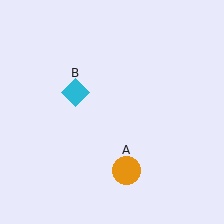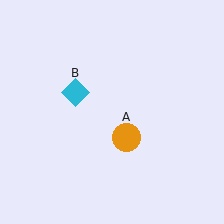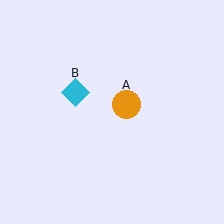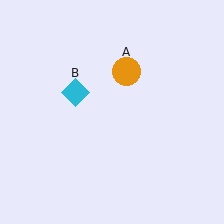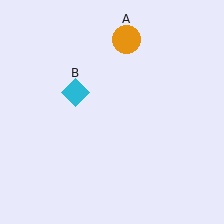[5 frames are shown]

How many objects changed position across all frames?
1 object changed position: orange circle (object A).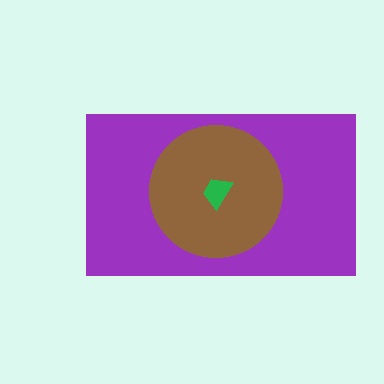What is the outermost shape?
The purple rectangle.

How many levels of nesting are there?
3.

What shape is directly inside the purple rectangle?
The brown circle.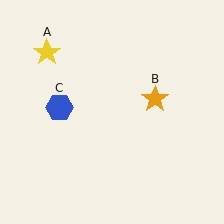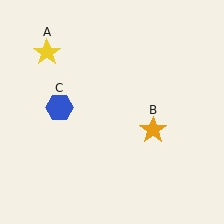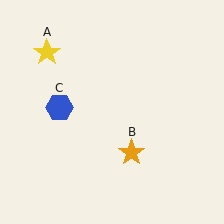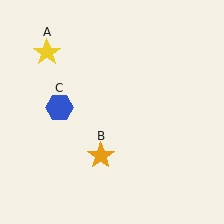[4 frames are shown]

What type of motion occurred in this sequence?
The orange star (object B) rotated clockwise around the center of the scene.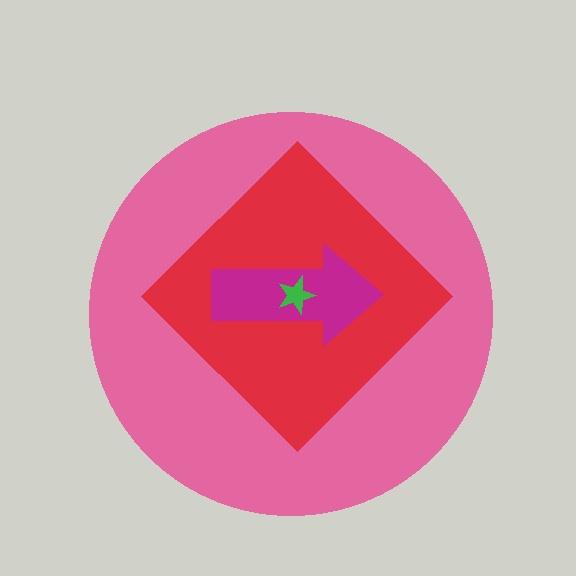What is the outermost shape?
The pink circle.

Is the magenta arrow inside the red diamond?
Yes.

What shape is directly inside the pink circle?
The red diamond.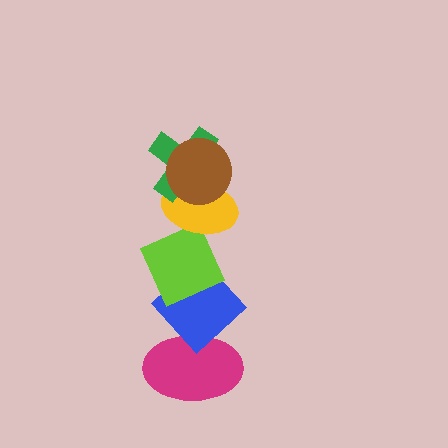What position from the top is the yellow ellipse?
The yellow ellipse is 3rd from the top.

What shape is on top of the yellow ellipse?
The green cross is on top of the yellow ellipse.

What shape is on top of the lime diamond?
The yellow ellipse is on top of the lime diamond.